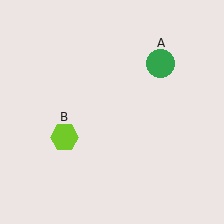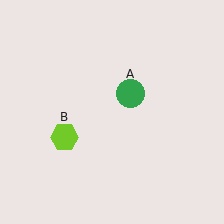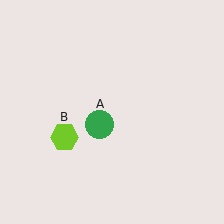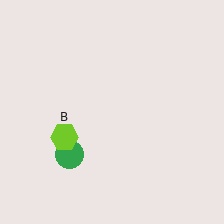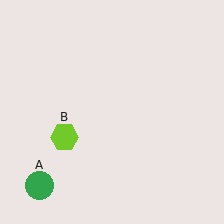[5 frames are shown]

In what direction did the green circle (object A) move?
The green circle (object A) moved down and to the left.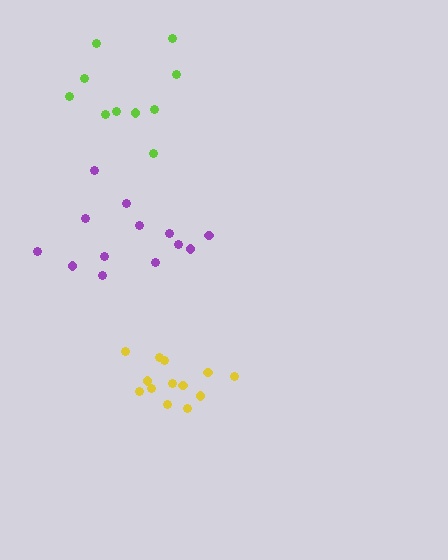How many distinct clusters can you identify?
There are 3 distinct clusters.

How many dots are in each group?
Group 1: 13 dots, Group 2: 10 dots, Group 3: 13 dots (36 total).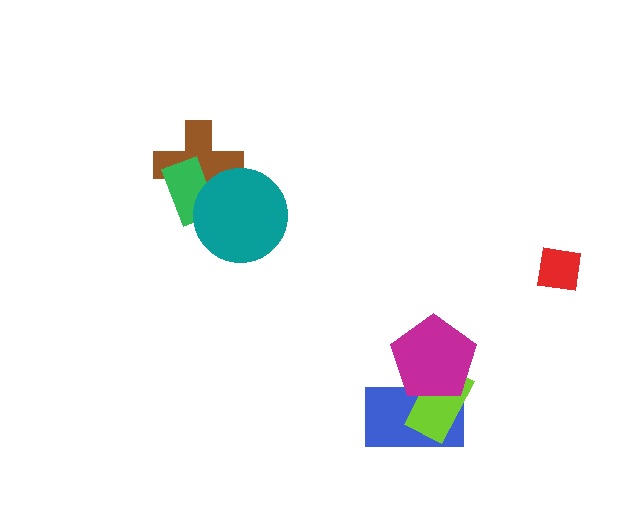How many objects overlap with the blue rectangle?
2 objects overlap with the blue rectangle.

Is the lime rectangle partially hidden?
Yes, it is partially covered by another shape.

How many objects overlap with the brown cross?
2 objects overlap with the brown cross.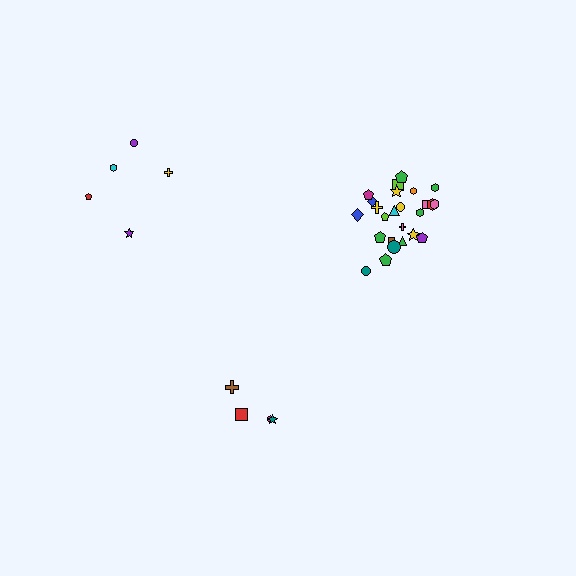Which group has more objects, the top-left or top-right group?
The top-right group.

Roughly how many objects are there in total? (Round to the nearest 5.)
Roughly 35 objects in total.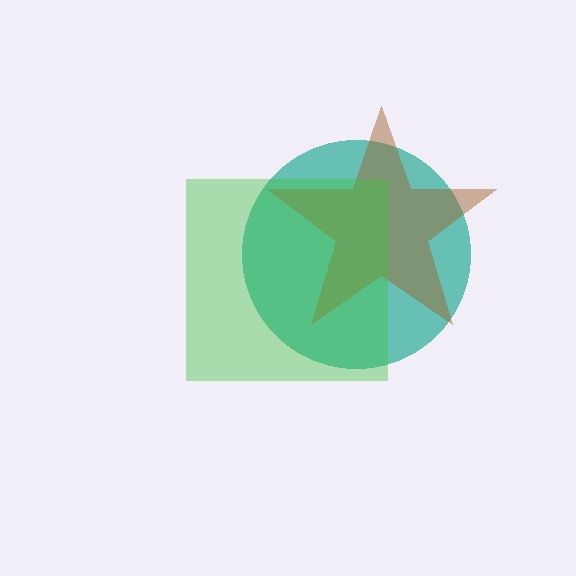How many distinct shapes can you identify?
There are 3 distinct shapes: a teal circle, a brown star, a green square.